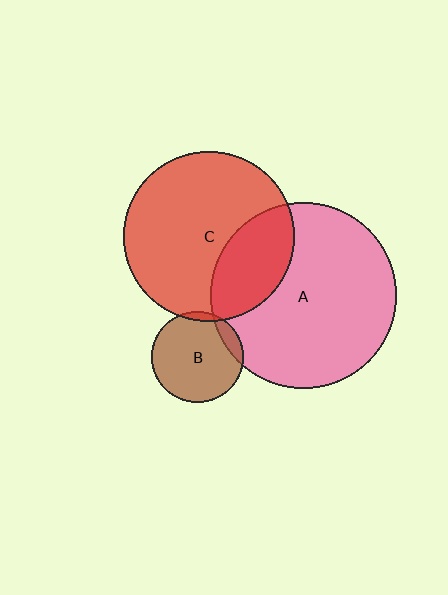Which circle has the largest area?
Circle A (pink).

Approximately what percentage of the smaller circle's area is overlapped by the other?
Approximately 10%.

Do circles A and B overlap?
Yes.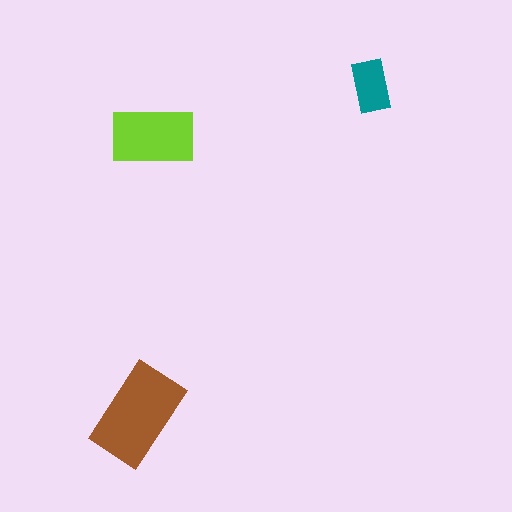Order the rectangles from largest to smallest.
the brown one, the lime one, the teal one.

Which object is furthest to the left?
The brown rectangle is leftmost.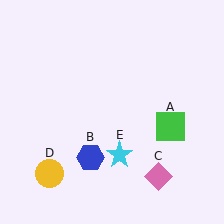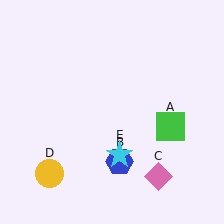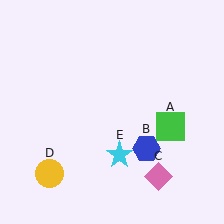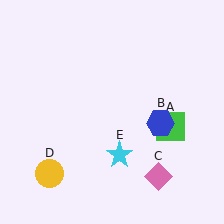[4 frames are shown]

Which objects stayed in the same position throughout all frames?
Green square (object A) and pink diamond (object C) and yellow circle (object D) and cyan star (object E) remained stationary.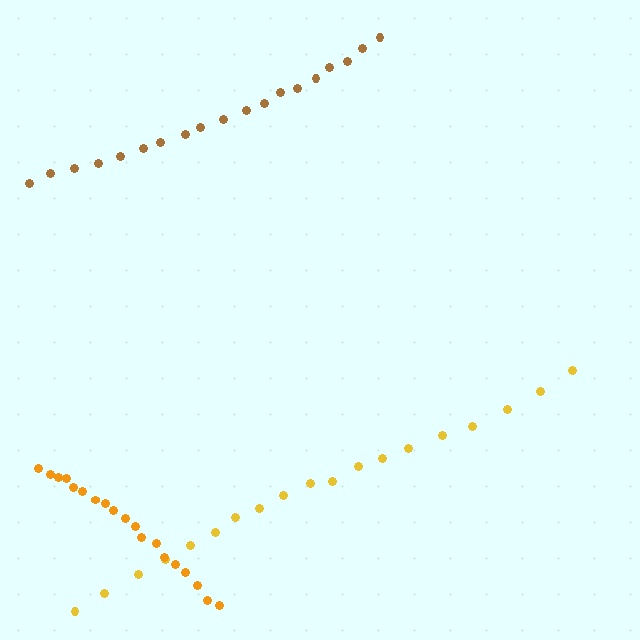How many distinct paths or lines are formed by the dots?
There are 3 distinct paths.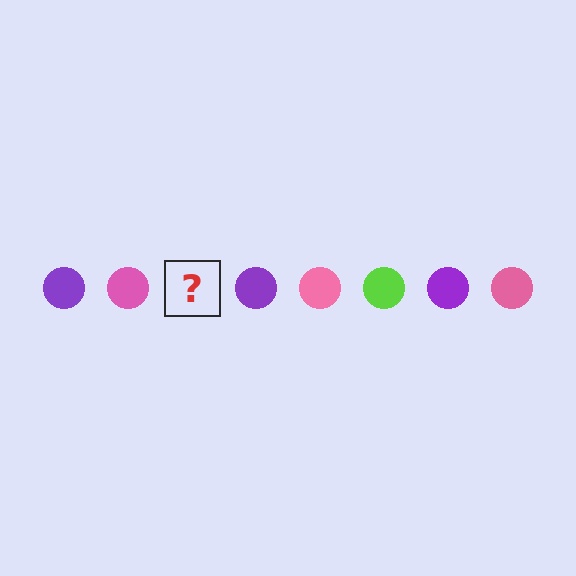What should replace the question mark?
The question mark should be replaced with a lime circle.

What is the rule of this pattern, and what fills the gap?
The rule is that the pattern cycles through purple, pink, lime circles. The gap should be filled with a lime circle.